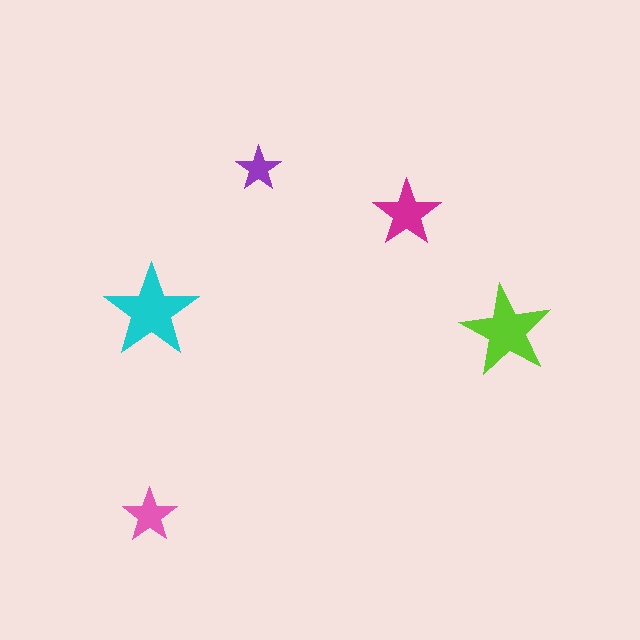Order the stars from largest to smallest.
the cyan one, the lime one, the magenta one, the pink one, the purple one.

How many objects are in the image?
There are 5 objects in the image.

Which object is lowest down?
The pink star is bottommost.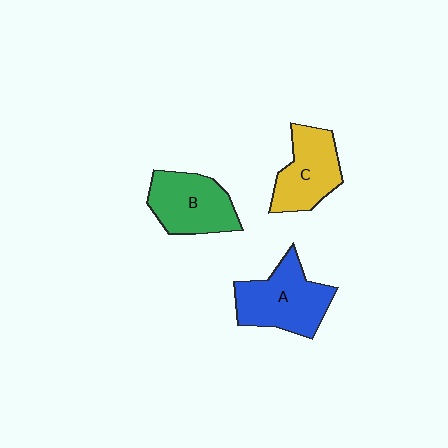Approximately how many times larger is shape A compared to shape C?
Approximately 1.2 times.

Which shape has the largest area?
Shape A (blue).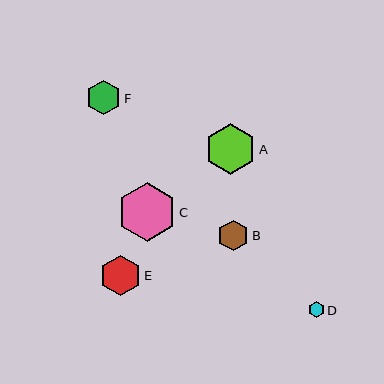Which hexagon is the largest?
Hexagon C is the largest with a size of approximately 59 pixels.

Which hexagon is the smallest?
Hexagon D is the smallest with a size of approximately 16 pixels.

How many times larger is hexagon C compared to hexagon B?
Hexagon C is approximately 1.9 times the size of hexagon B.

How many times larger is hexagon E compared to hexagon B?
Hexagon E is approximately 1.3 times the size of hexagon B.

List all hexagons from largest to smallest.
From largest to smallest: C, A, E, F, B, D.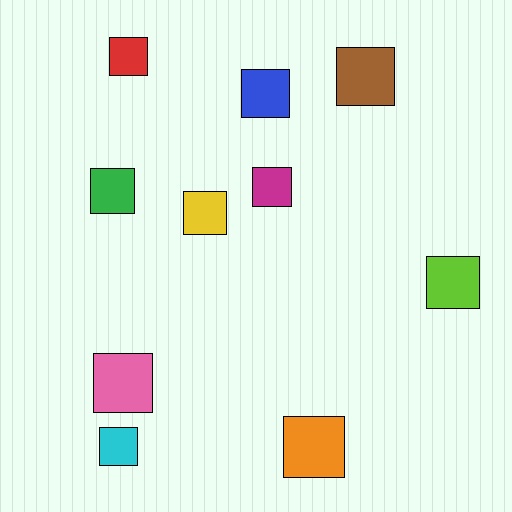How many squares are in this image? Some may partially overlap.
There are 10 squares.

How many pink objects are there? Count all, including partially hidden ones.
There is 1 pink object.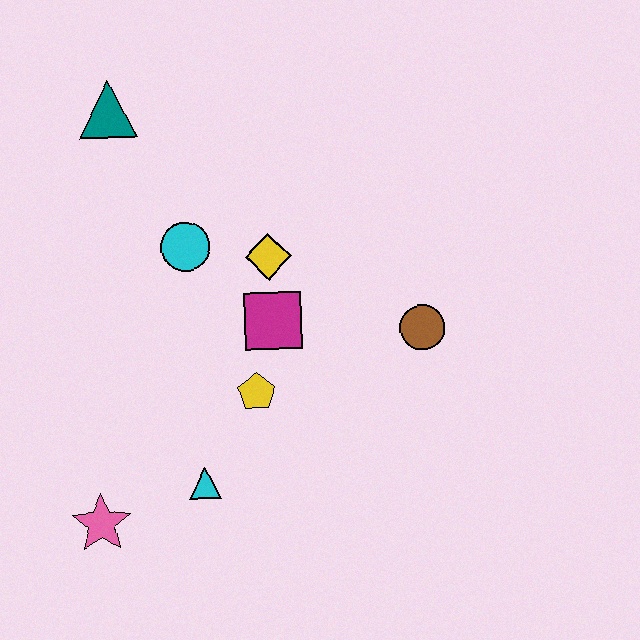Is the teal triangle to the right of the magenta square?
No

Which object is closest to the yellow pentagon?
The magenta square is closest to the yellow pentagon.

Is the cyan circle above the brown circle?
Yes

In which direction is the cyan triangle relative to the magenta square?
The cyan triangle is below the magenta square.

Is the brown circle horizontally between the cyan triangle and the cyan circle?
No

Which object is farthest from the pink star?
The teal triangle is farthest from the pink star.